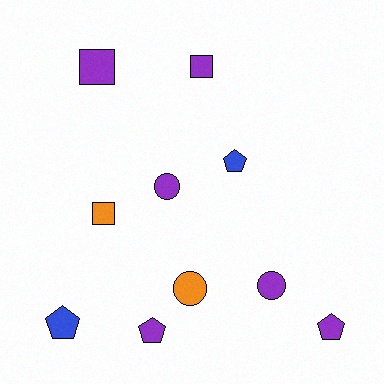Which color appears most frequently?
Purple, with 6 objects.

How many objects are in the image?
There are 10 objects.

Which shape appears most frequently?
Pentagon, with 4 objects.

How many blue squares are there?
There are no blue squares.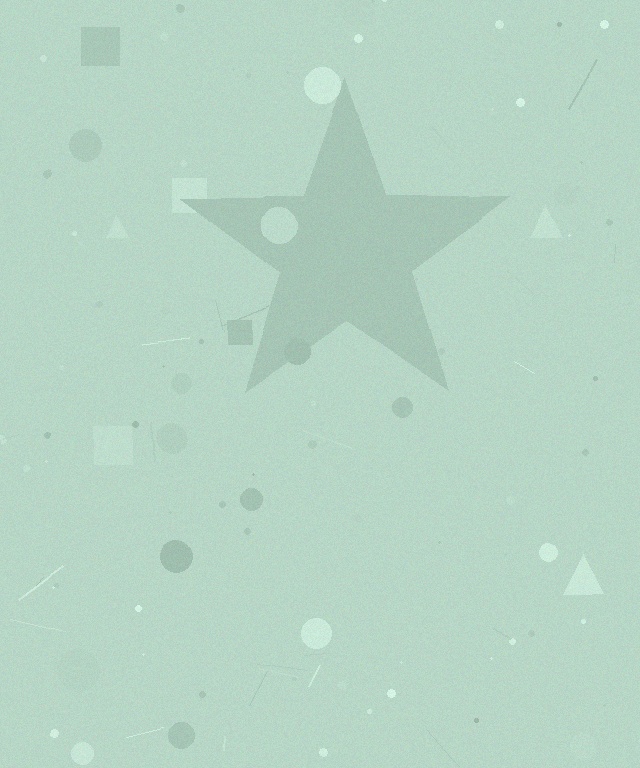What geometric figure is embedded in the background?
A star is embedded in the background.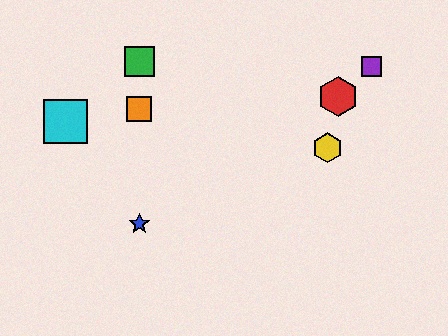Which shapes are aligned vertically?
The blue star, the green square, the orange square are aligned vertically.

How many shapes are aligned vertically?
3 shapes (the blue star, the green square, the orange square) are aligned vertically.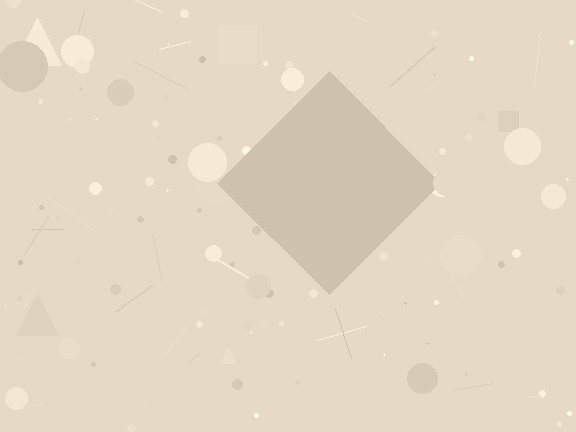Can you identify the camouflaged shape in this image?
The camouflaged shape is a diamond.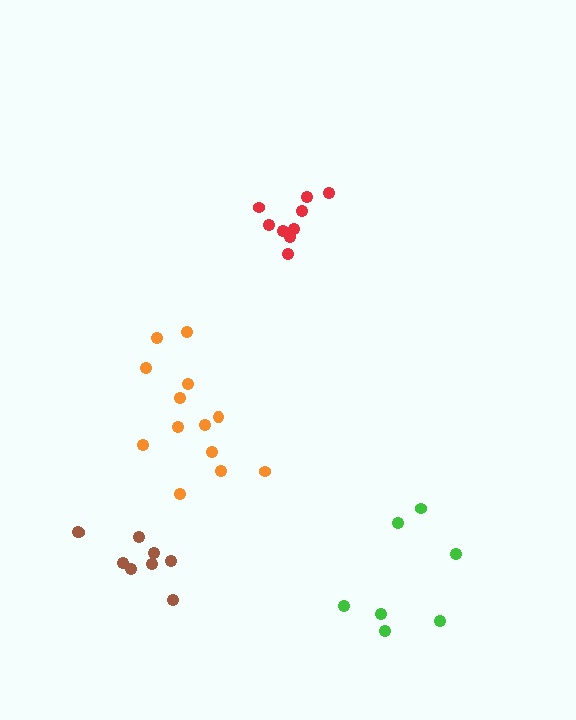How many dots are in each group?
Group 1: 13 dots, Group 2: 7 dots, Group 3: 9 dots, Group 4: 9 dots (38 total).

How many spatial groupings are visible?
There are 4 spatial groupings.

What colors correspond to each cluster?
The clusters are colored: orange, green, brown, red.